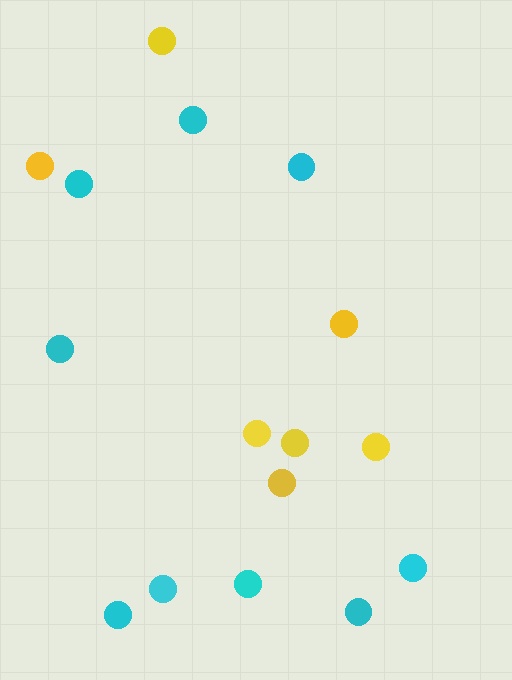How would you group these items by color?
There are 2 groups: one group of cyan circles (9) and one group of yellow circles (7).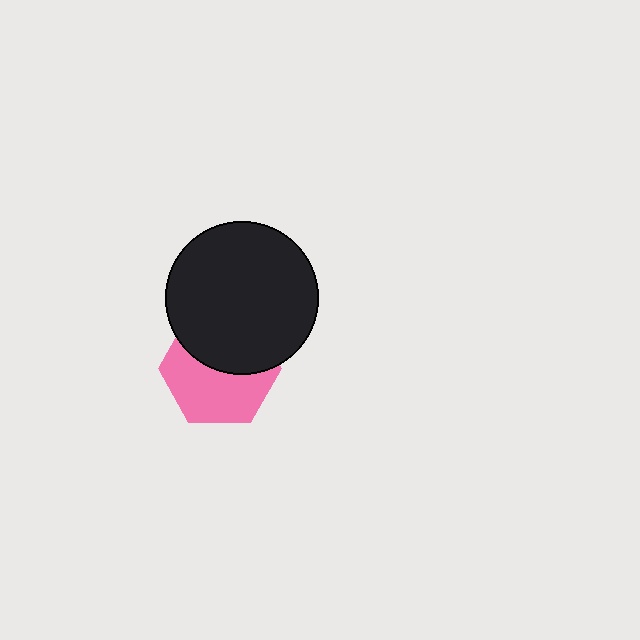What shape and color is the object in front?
The object in front is a black circle.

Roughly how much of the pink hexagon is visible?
About half of it is visible (roughly 55%).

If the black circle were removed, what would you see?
You would see the complete pink hexagon.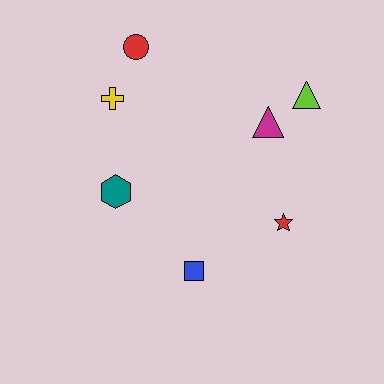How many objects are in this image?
There are 7 objects.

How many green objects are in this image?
There are no green objects.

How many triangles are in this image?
There are 2 triangles.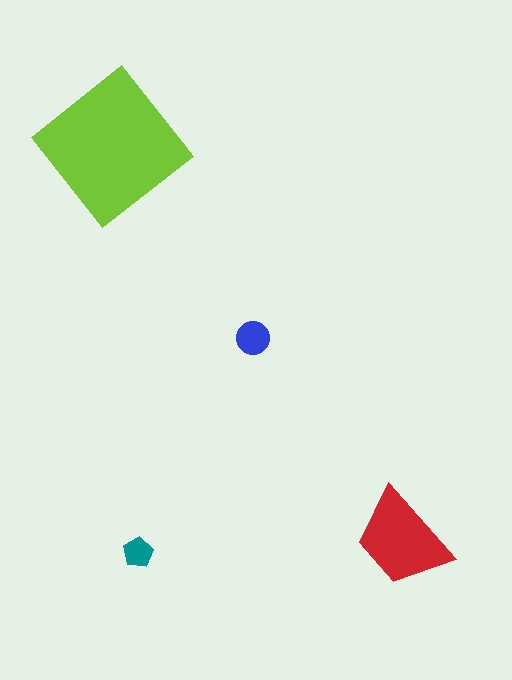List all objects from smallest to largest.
The teal pentagon, the blue circle, the red trapezoid, the lime diamond.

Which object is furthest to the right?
The red trapezoid is rightmost.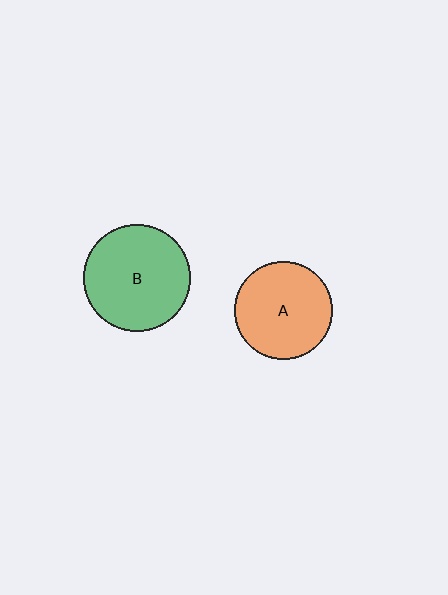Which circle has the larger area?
Circle B (green).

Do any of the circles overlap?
No, none of the circles overlap.